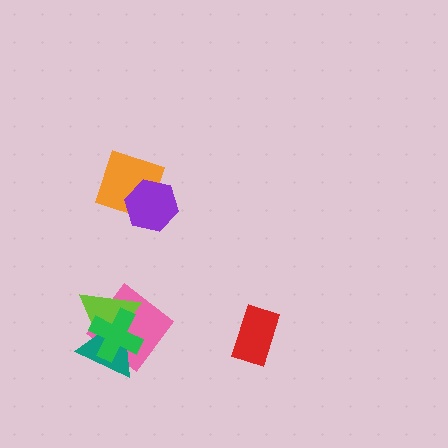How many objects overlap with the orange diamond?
1 object overlaps with the orange diamond.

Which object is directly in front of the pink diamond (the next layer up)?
The lime triangle is directly in front of the pink diamond.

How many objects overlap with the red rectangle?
0 objects overlap with the red rectangle.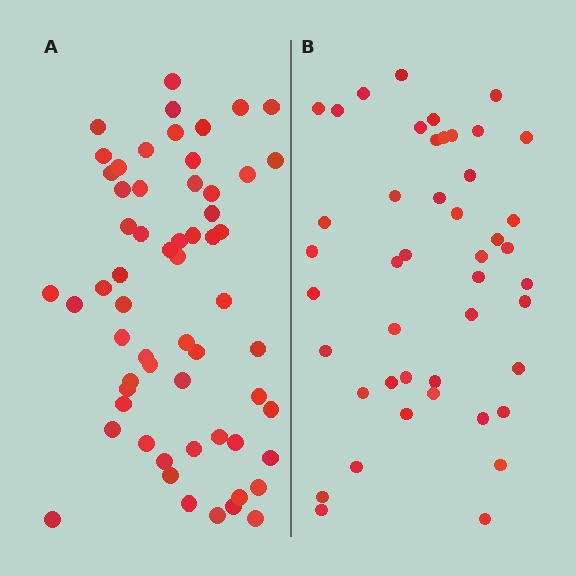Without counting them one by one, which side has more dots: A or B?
Region A (the left region) has more dots.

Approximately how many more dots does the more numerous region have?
Region A has approximately 15 more dots than region B.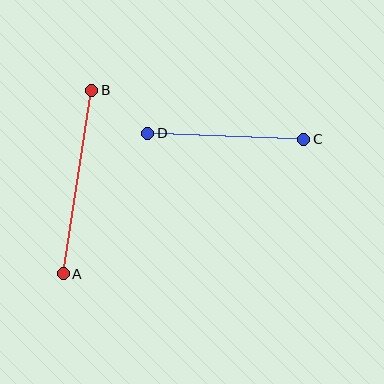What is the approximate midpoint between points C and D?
The midpoint is at approximately (226, 136) pixels.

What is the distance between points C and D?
The distance is approximately 156 pixels.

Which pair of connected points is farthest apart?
Points A and B are farthest apart.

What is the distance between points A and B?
The distance is approximately 185 pixels.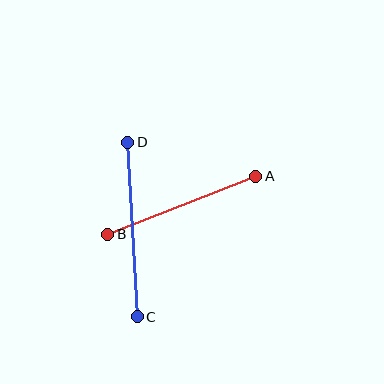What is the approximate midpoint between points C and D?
The midpoint is at approximately (133, 230) pixels.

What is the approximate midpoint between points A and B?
The midpoint is at approximately (182, 205) pixels.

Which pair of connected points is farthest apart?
Points C and D are farthest apart.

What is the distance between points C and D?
The distance is approximately 175 pixels.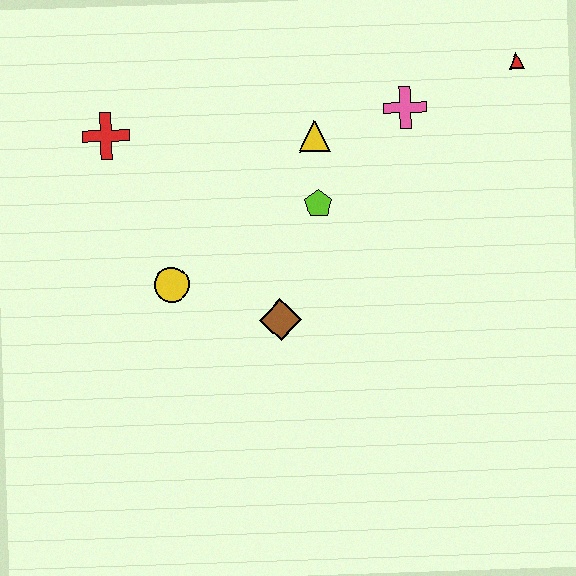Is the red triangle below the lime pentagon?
No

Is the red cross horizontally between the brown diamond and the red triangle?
No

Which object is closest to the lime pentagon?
The yellow triangle is closest to the lime pentagon.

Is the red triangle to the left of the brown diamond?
No